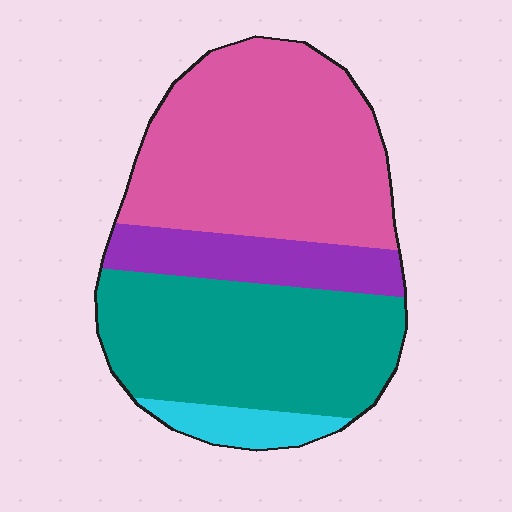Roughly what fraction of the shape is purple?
Purple takes up about one eighth (1/8) of the shape.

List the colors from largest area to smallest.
From largest to smallest: pink, teal, purple, cyan.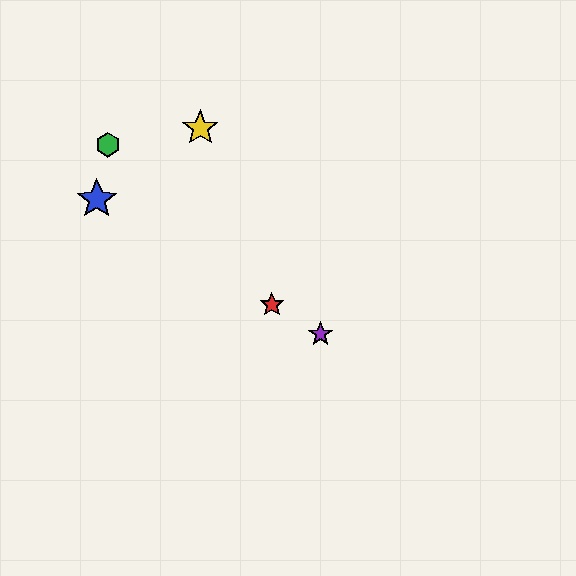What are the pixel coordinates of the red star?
The red star is at (272, 305).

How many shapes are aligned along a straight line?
3 shapes (the red star, the blue star, the purple star) are aligned along a straight line.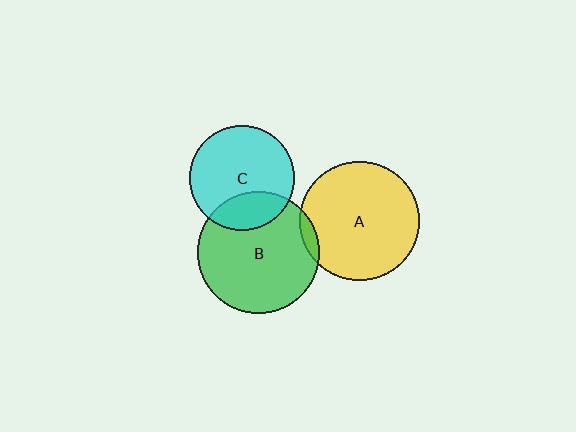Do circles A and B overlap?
Yes.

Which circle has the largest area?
Circle B (green).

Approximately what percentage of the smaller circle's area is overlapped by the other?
Approximately 5%.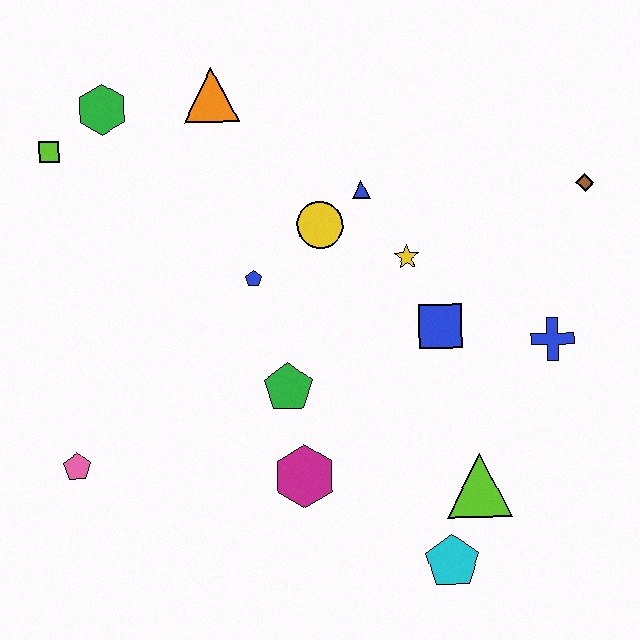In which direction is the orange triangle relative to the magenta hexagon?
The orange triangle is above the magenta hexagon.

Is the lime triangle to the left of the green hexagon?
No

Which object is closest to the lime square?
The green hexagon is closest to the lime square.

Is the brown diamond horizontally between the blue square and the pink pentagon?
No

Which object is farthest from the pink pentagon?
The brown diamond is farthest from the pink pentagon.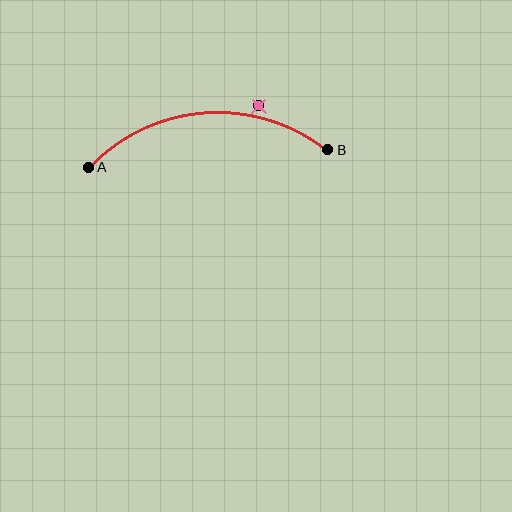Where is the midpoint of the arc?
The arc midpoint is the point on the curve farthest from the straight line joining A and B. It sits above that line.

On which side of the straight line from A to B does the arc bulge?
The arc bulges above the straight line connecting A and B.